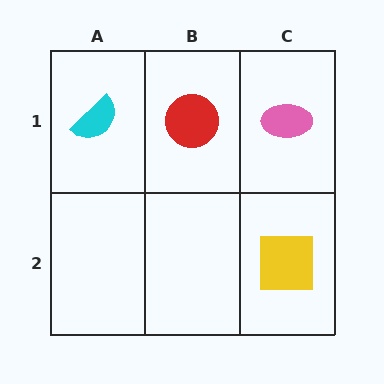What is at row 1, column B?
A red circle.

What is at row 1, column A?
A cyan semicircle.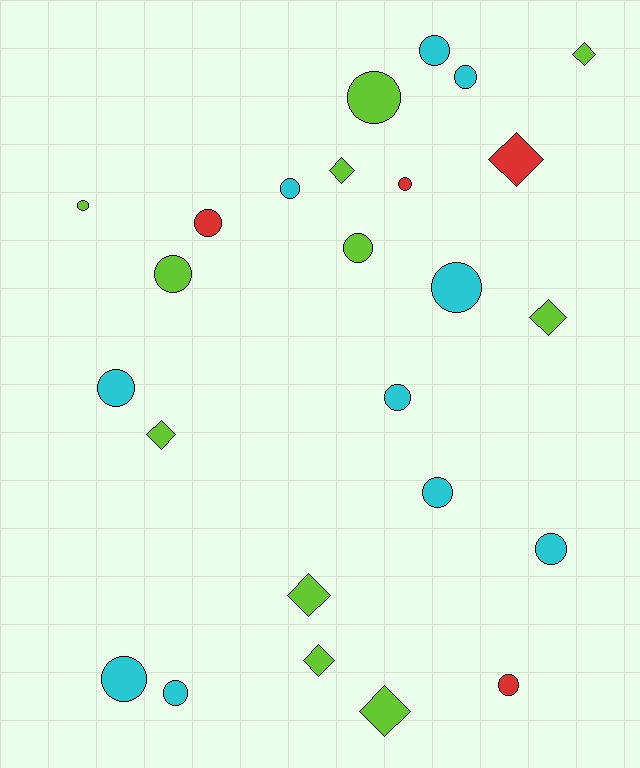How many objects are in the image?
There are 25 objects.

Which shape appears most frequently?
Circle, with 17 objects.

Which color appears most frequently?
Lime, with 11 objects.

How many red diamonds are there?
There is 1 red diamond.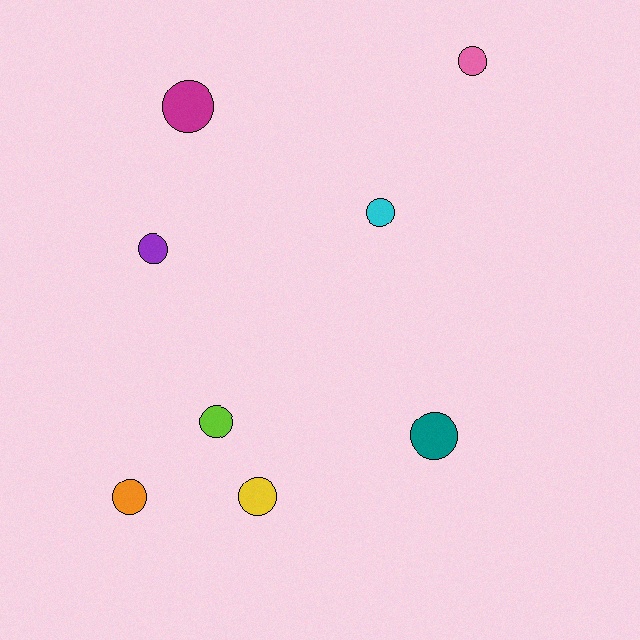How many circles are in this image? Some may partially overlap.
There are 8 circles.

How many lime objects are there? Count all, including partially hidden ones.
There is 1 lime object.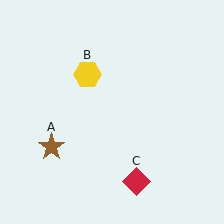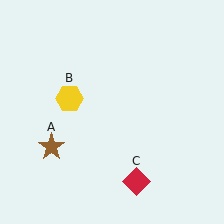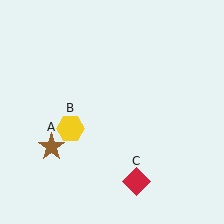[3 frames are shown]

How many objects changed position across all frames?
1 object changed position: yellow hexagon (object B).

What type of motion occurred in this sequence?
The yellow hexagon (object B) rotated counterclockwise around the center of the scene.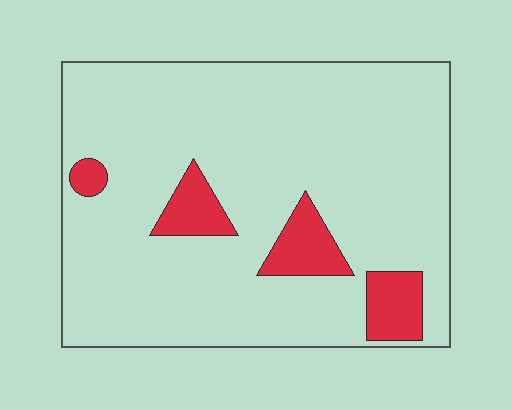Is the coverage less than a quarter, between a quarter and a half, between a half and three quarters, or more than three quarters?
Less than a quarter.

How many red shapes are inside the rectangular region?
4.